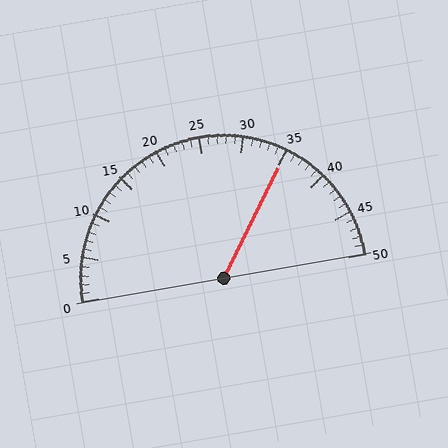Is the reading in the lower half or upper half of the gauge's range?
The reading is in the upper half of the range (0 to 50).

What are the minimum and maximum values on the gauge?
The gauge ranges from 0 to 50.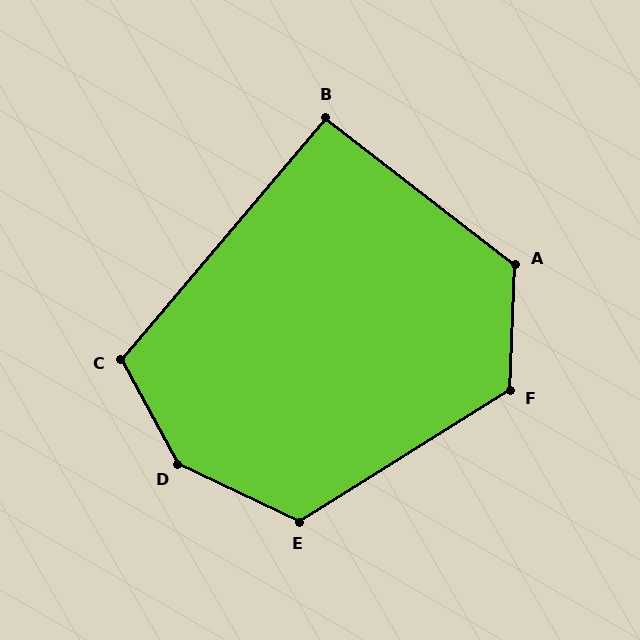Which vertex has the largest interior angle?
D, at approximately 143 degrees.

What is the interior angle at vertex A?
Approximately 125 degrees (obtuse).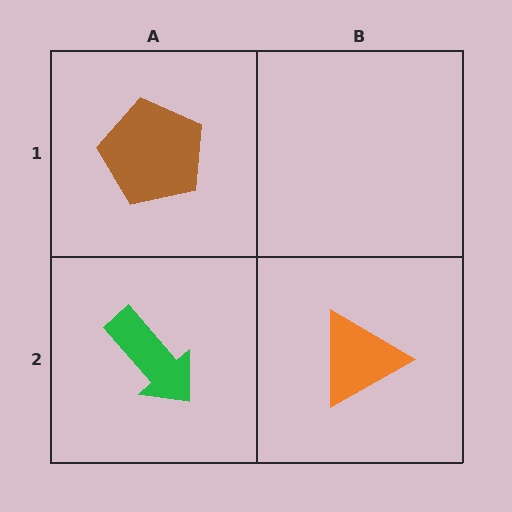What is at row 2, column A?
A green arrow.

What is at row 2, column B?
An orange triangle.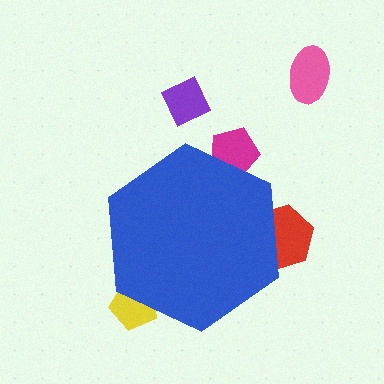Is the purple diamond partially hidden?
No, the purple diamond is fully visible.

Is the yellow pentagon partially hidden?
Yes, the yellow pentagon is partially hidden behind the blue hexagon.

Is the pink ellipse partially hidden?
No, the pink ellipse is fully visible.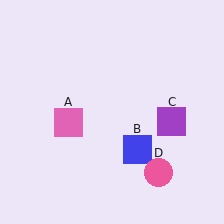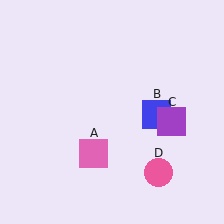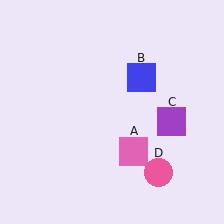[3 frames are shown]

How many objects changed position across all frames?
2 objects changed position: pink square (object A), blue square (object B).